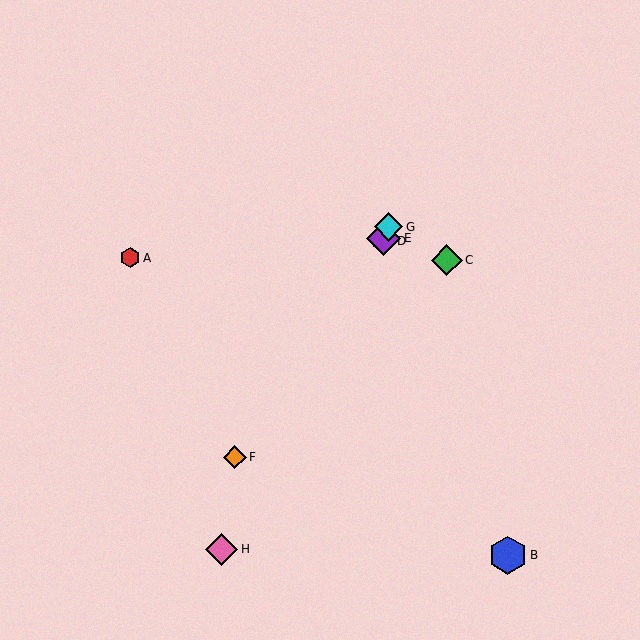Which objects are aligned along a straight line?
Objects D, E, G are aligned along a straight line.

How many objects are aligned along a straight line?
3 objects (D, E, G) are aligned along a straight line.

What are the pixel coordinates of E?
Object E is at (384, 238).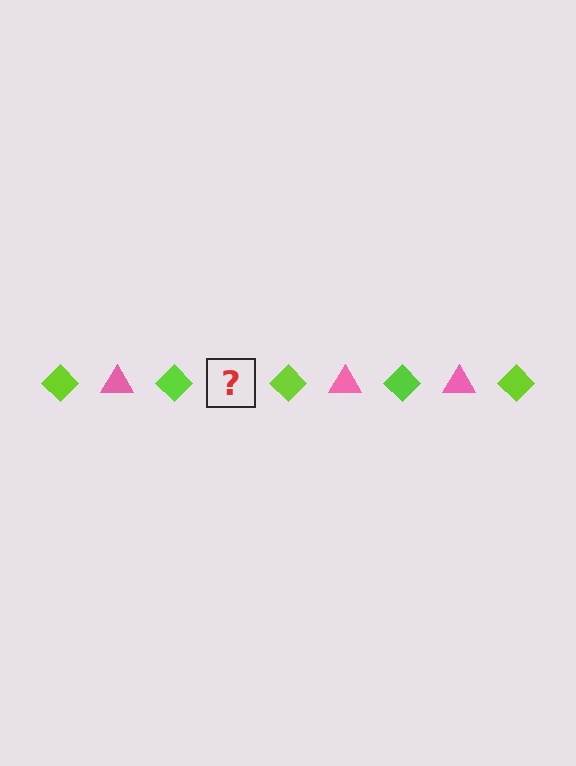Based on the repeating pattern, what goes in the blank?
The blank should be a pink triangle.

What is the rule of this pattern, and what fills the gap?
The rule is that the pattern alternates between lime diamond and pink triangle. The gap should be filled with a pink triangle.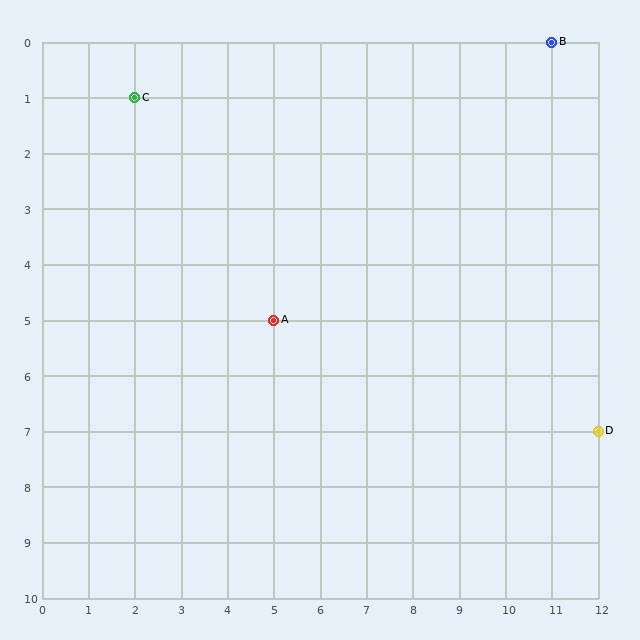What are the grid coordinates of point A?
Point A is at grid coordinates (5, 5).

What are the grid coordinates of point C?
Point C is at grid coordinates (2, 1).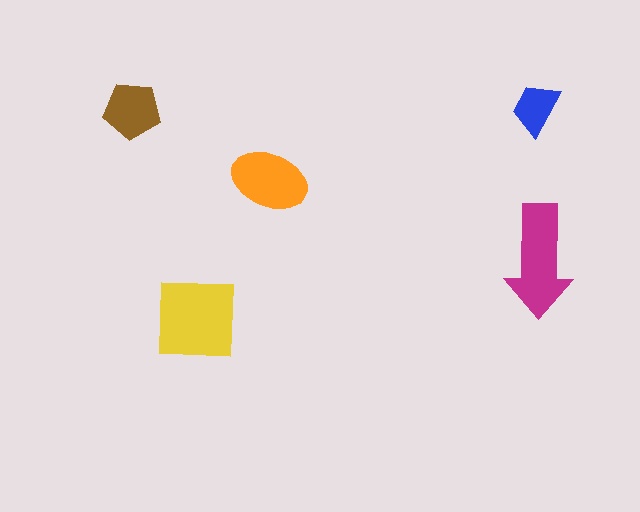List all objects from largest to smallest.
The yellow square, the magenta arrow, the orange ellipse, the brown pentagon, the blue trapezoid.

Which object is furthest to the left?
The brown pentagon is leftmost.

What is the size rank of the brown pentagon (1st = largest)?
4th.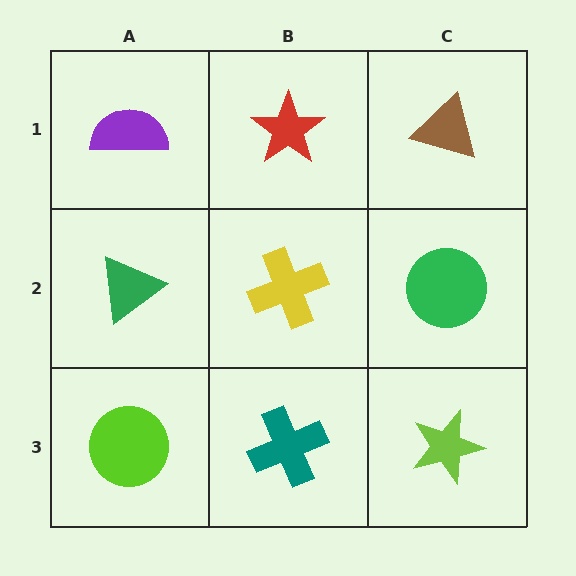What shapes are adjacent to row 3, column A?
A green triangle (row 2, column A), a teal cross (row 3, column B).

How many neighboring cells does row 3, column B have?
3.